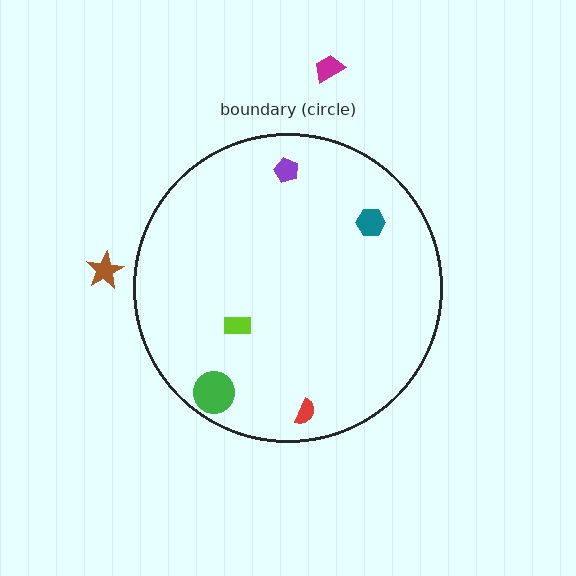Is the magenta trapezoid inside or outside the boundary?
Outside.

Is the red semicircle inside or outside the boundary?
Inside.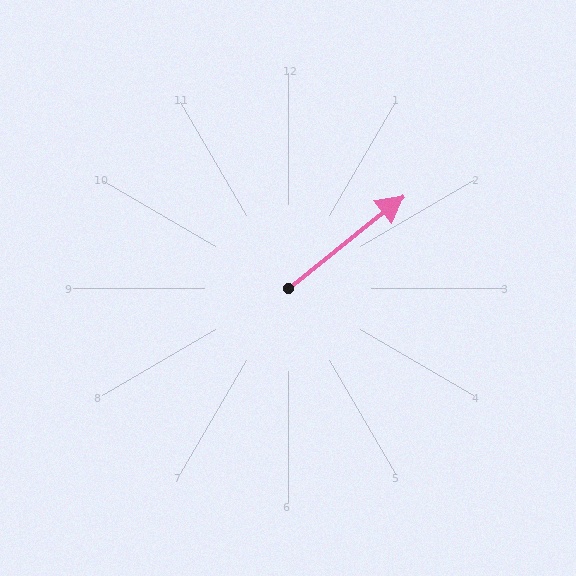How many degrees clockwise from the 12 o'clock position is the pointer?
Approximately 51 degrees.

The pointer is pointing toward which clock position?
Roughly 2 o'clock.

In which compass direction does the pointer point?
Northeast.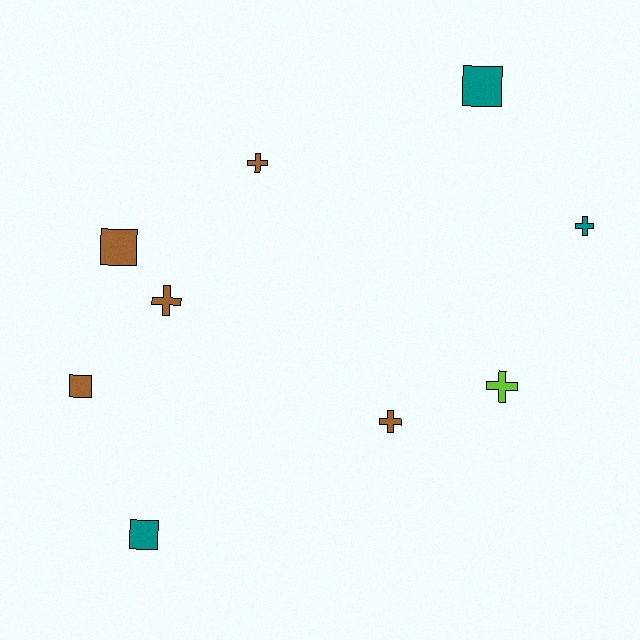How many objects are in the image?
There are 9 objects.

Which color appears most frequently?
Brown, with 5 objects.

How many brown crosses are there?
There are 3 brown crosses.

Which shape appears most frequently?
Cross, with 5 objects.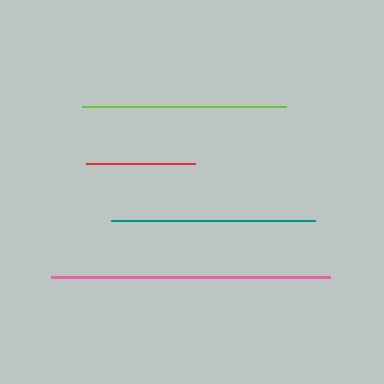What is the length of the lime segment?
The lime segment is approximately 205 pixels long.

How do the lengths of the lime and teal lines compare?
The lime and teal lines are approximately the same length.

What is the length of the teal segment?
The teal segment is approximately 204 pixels long.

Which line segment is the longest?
The pink line is the longest at approximately 279 pixels.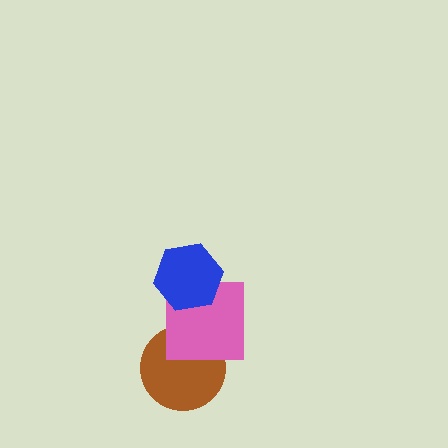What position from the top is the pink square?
The pink square is 2nd from the top.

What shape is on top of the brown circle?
The pink square is on top of the brown circle.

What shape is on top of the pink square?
The blue hexagon is on top of the pink square.